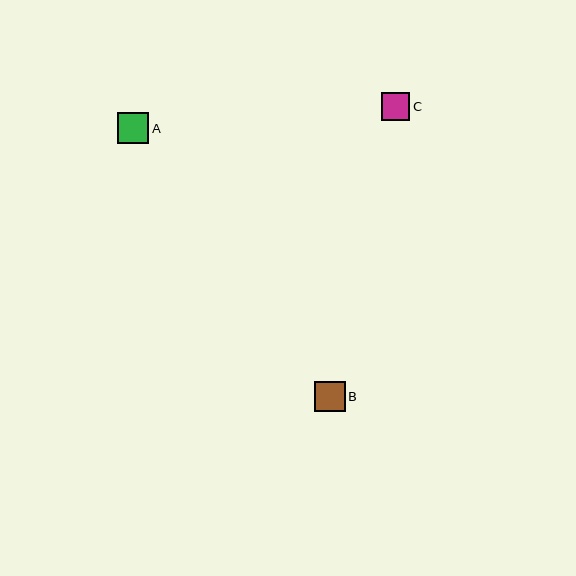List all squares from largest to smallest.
From largest to smallest: A, B, C.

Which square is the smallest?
Square C is the smallest with a size of approximately 28 pixels.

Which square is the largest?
Square A is the largest with a size of approximately 31 pixels.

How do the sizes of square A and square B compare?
Square A and square B are approximately the same size.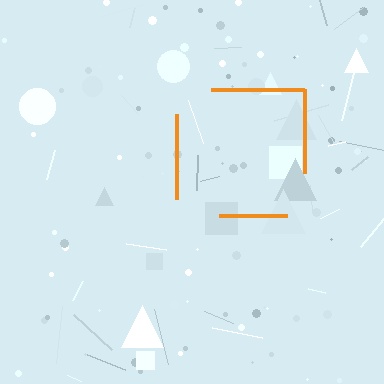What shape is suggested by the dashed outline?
The dashed outline suggests a square.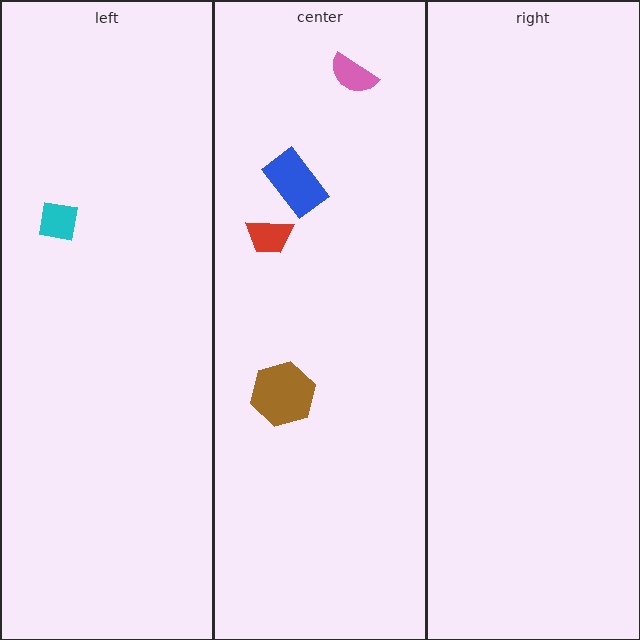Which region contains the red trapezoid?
The center region.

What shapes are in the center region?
The blue rectangle, the brown hexagon, the red trapezoid, the pink semicircle.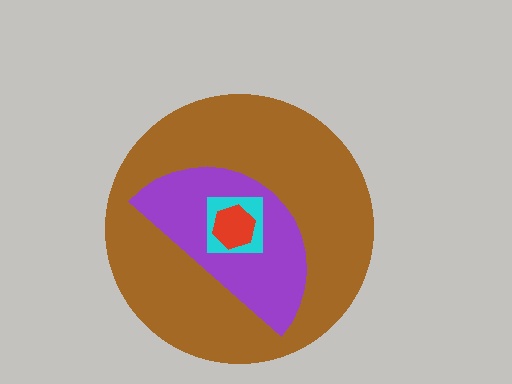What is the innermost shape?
The red hexagon.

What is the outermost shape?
The brown circle.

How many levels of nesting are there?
4.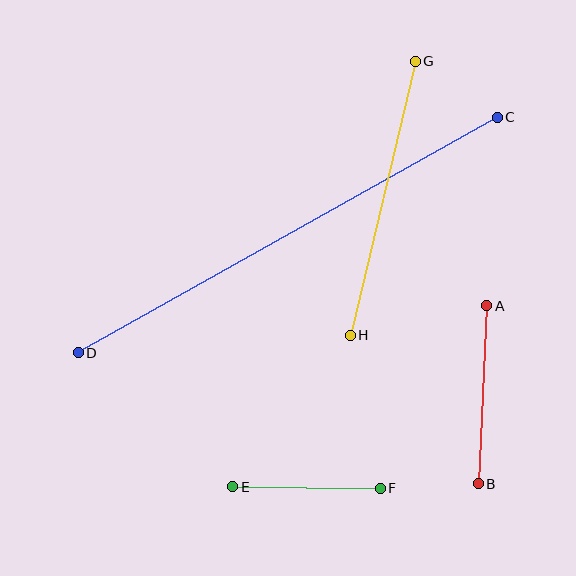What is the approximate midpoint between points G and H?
The midpoint is at approximately (383, 198) pixels.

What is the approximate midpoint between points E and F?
The midpoint is at approximately (307, 487) pixels.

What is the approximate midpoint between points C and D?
The midpoint is at approximately (288, 235) pixels.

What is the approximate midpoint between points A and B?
The midpoint is at approximately (483, 395) pixels.